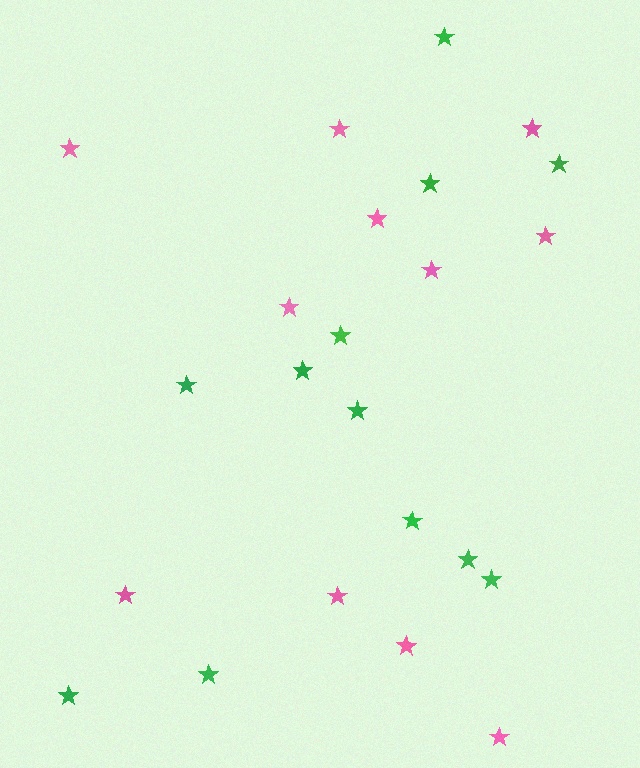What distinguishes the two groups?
There are 2 groups: one group of green stars (12) and one group of pink stars (11).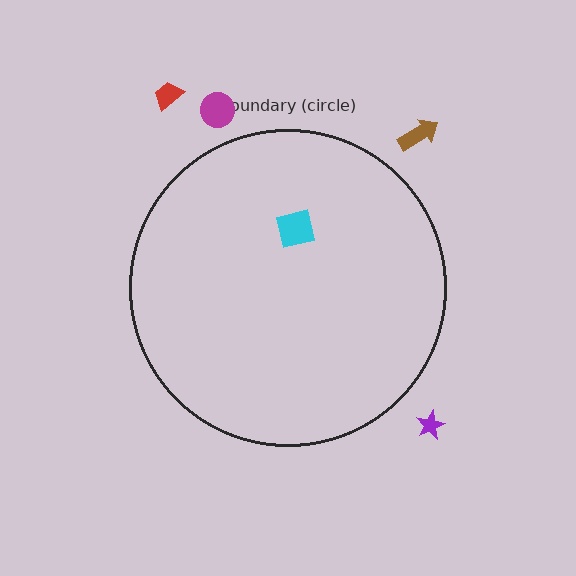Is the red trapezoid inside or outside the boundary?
Outside.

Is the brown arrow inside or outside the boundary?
Outside.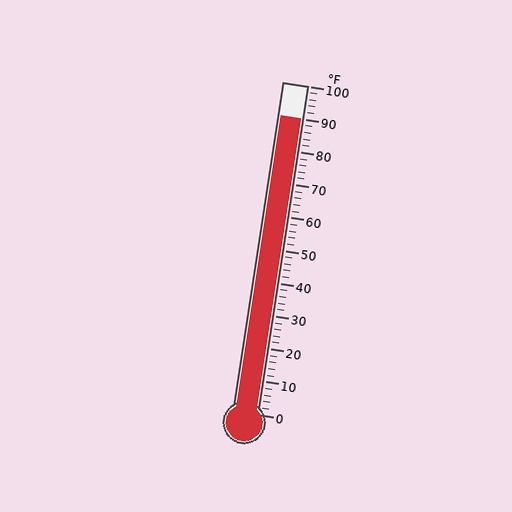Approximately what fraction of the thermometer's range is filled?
The thermometer is filled to approximately 90% of its range.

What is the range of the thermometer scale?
The thermometer scale ranges from 0°F to 100°F.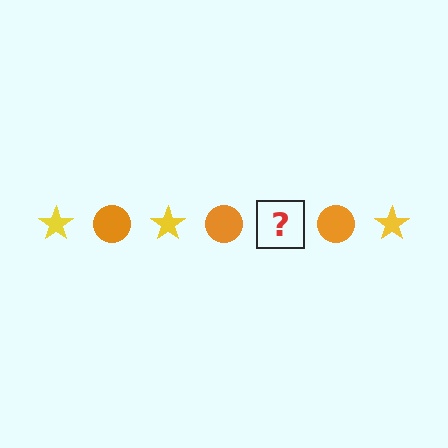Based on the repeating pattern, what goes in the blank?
The blank should be a yellow star.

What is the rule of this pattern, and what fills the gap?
The rule is that the pattern alternates between yellow star and orange circle. The gap should be filled with a yellow star.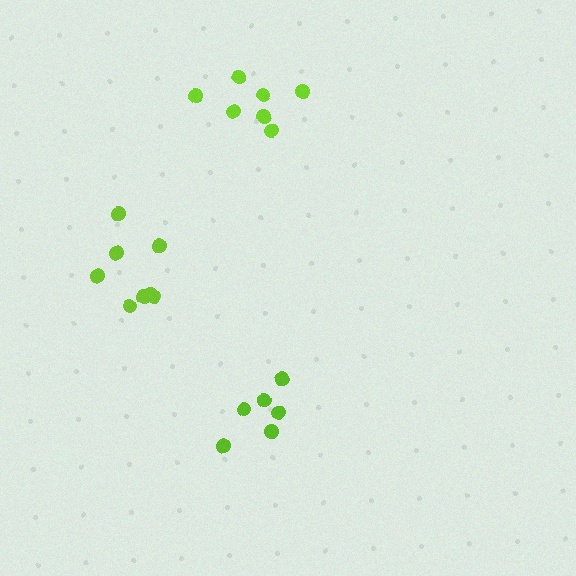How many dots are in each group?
Group 1: 7 dots, Group 2: 6 dots, Group 3: 8 dots (21 total).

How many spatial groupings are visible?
There are 3 spatial groupings.